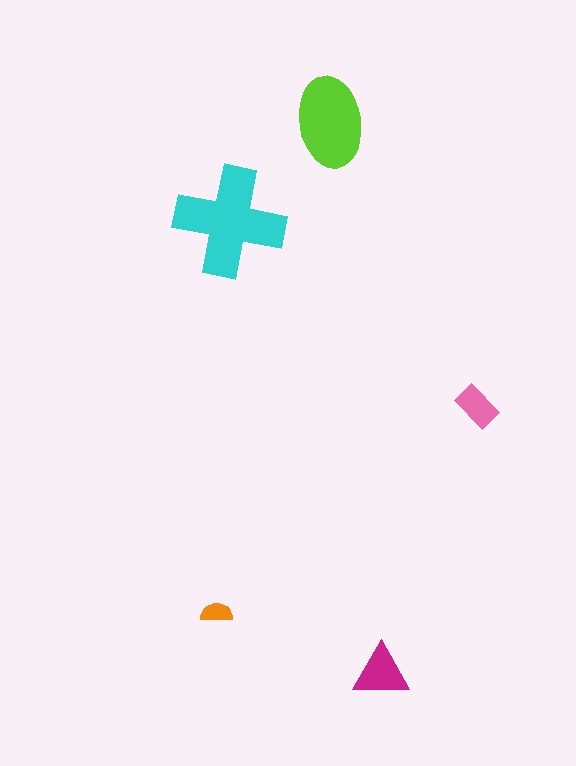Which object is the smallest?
The orange semicircle.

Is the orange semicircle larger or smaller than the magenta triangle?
Smaller.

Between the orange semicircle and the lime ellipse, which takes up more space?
The lime ellipse.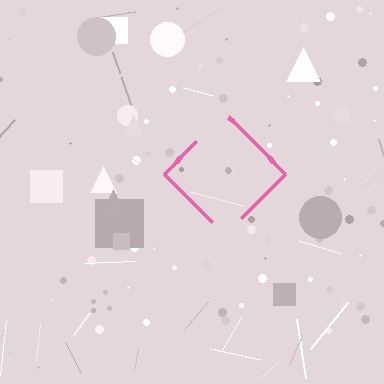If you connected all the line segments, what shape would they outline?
They would outline a diamond.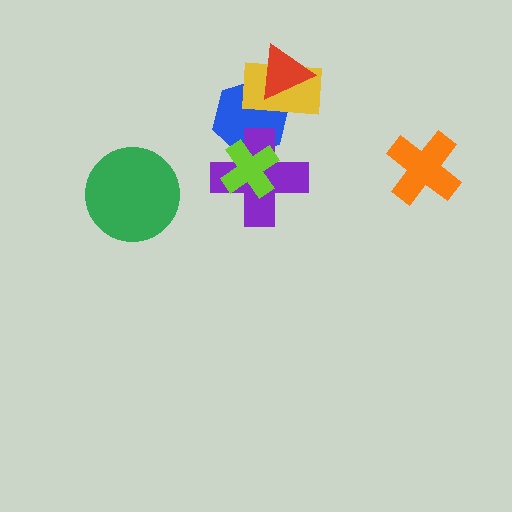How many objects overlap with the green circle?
0 objects overlap with the green circle.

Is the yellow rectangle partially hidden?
Yes, it is partially covered by another shape.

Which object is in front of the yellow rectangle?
The red triangle is in front of the yellow rectangle.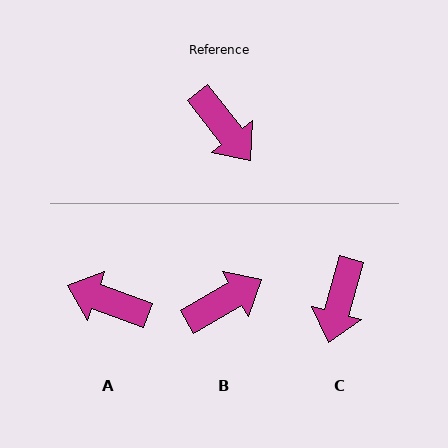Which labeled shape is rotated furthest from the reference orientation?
A, about 148 degrees away.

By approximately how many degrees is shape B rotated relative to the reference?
Approximately 82 degrees counter-clockwise.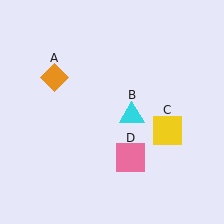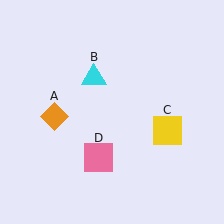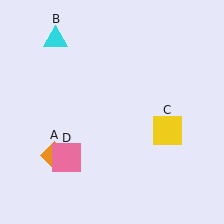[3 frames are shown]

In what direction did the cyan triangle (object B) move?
The cyan triangle (object B) moved up and to the left.